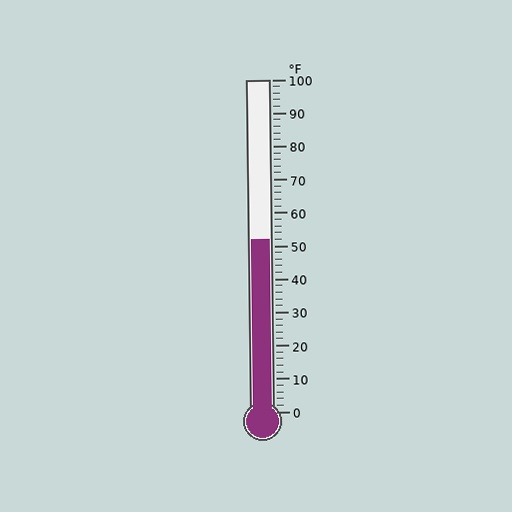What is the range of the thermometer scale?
The thermometer scale ranges from 0°F to 100°F.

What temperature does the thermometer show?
The thermometer shows approximately 52°F.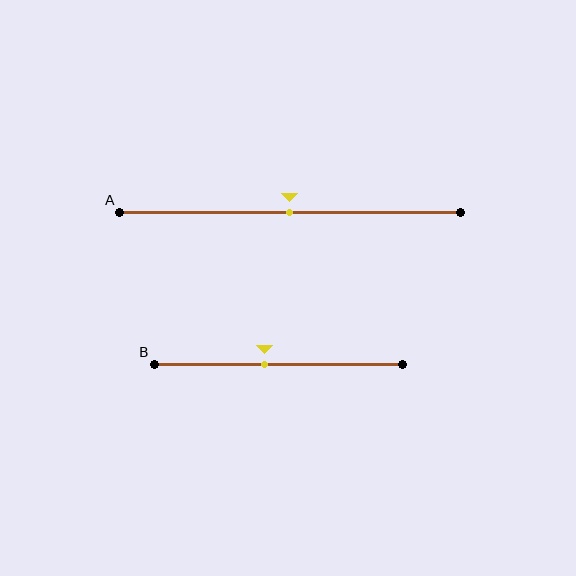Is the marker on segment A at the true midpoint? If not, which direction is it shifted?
Yes, the marker on segment A is at the true midpoint.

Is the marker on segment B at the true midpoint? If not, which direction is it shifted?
No, the marker on segment B is shifted to the left by about 6% of the segment length.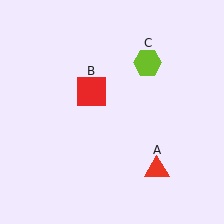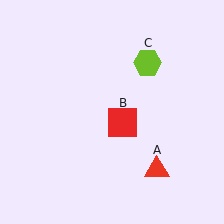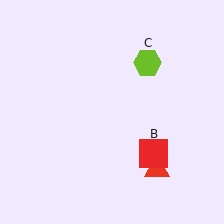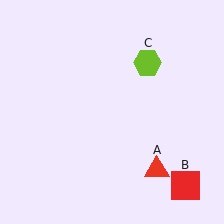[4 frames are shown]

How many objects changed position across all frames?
1 object changed position: red square (object B).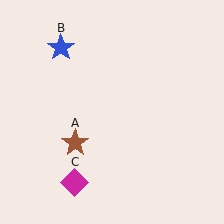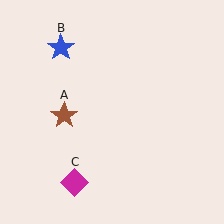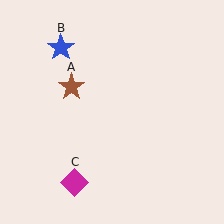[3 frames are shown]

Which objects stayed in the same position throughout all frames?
Blue star (object B) and magenta diamond (object C) remained stationary.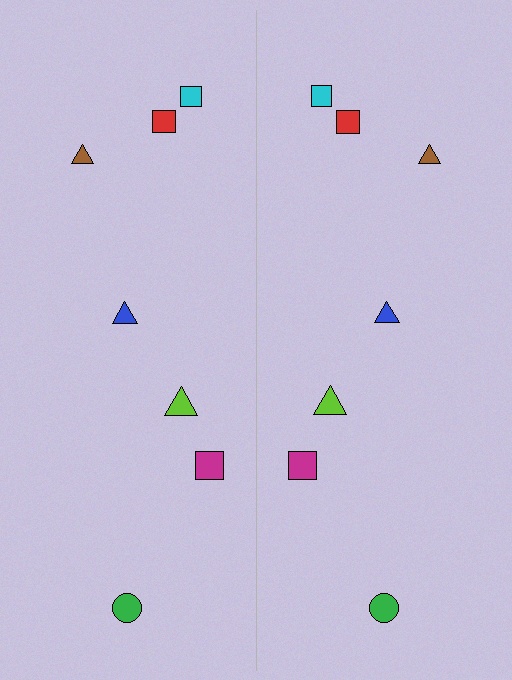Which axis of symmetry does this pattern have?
The pattern has a vertical axis of symmetry running through the center of the image.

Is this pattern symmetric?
Yes, this pattern has bilateral (reflection) symmetry.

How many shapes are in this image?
There are 14 shapes in this image.